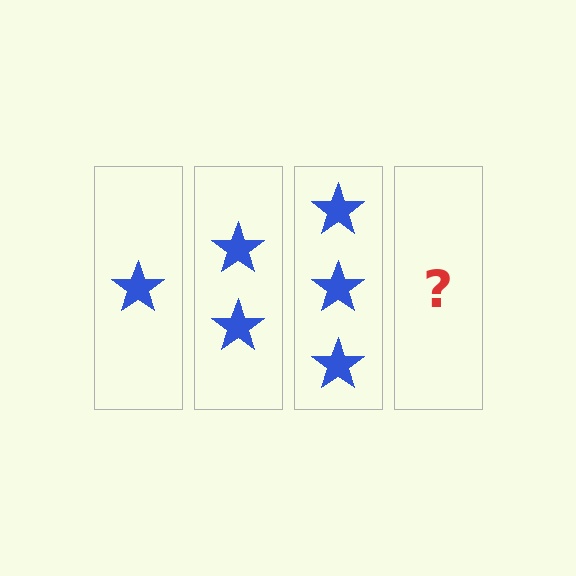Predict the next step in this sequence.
The next step is 4 stars.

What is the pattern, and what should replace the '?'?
The pattern is that each step adds one more star. The '?' should be 4 stars.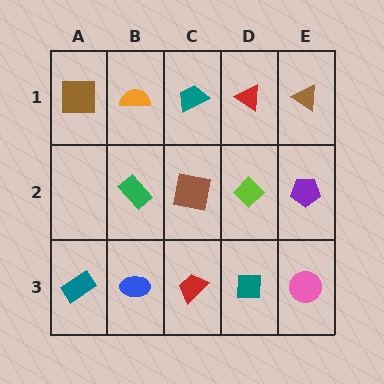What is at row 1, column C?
A teal trapezoid.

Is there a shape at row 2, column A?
No, that cell is empty.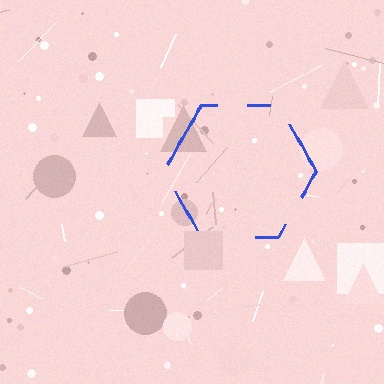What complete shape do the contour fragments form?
The contour fragments form a hexagon.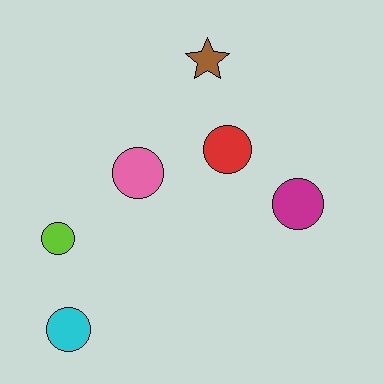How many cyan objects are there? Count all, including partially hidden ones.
There is 1 cyan object.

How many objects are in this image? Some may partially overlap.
There are 6 objects.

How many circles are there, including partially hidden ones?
There are 5 circles.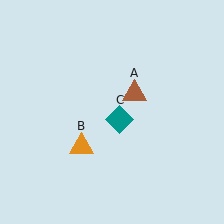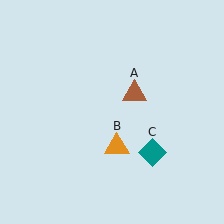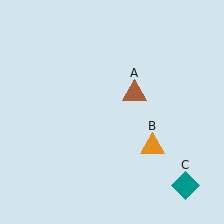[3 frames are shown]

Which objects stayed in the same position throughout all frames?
Brown triangle (object A) remained stationary.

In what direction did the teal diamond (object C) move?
The teal diamond (object C) moved down and to the right.